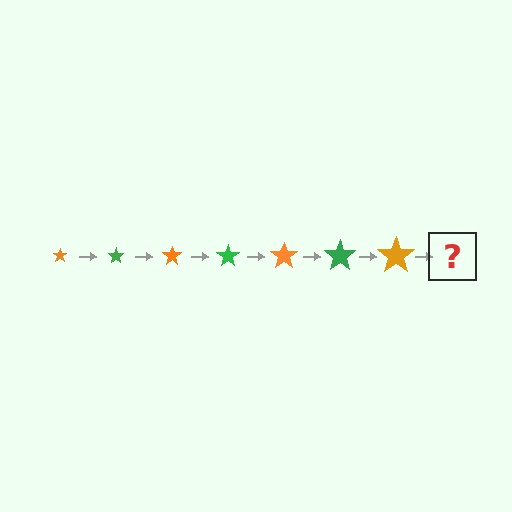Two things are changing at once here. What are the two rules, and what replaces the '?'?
The two rules are that the star grows larger each step and the color cycles through orange and green. The '?' should be a green star, larger than the previous one.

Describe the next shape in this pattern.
It should be a green star, larger than the previous one.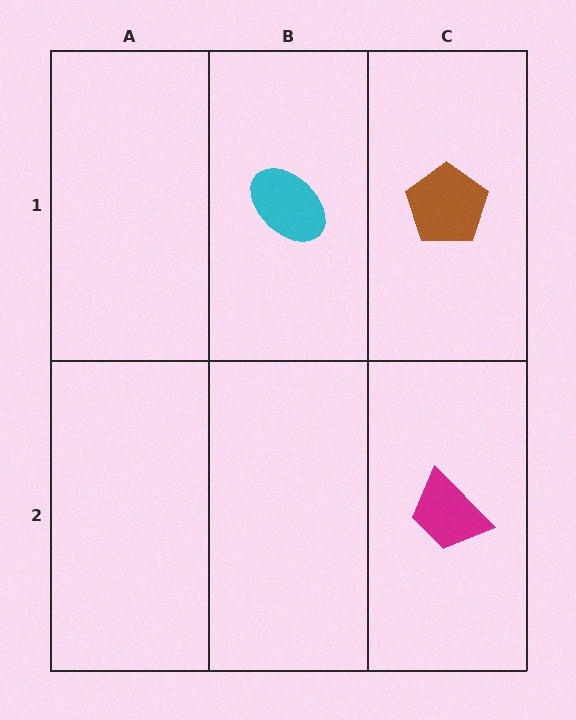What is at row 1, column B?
A cyan ellipse.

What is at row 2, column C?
A magenta trapezoid.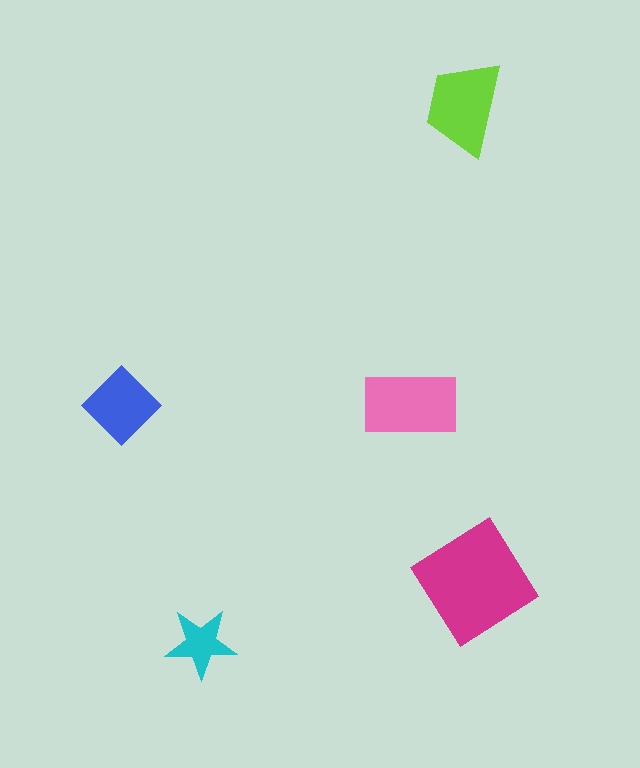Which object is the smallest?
The cyan star.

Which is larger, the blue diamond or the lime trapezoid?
The lime trapezoid.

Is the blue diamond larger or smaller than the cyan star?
Larger.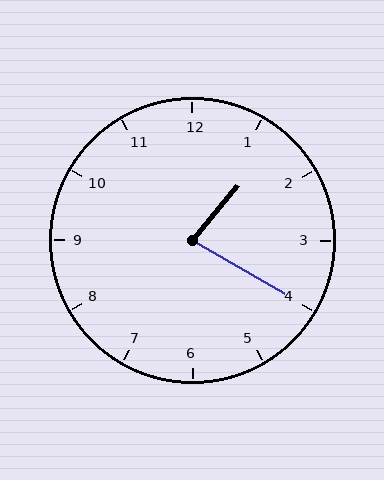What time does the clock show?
1:20.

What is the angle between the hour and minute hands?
Approximately 80 degrees.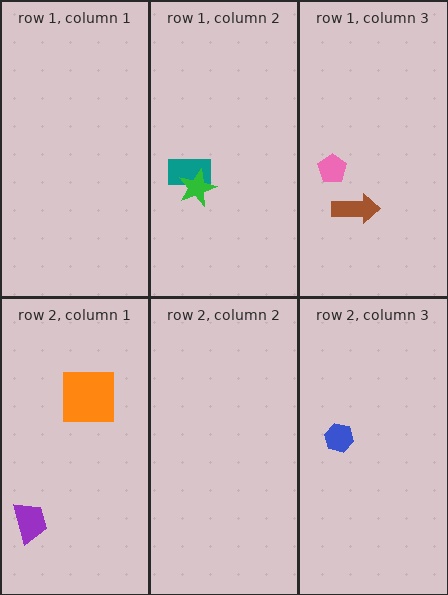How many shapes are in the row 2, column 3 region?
1.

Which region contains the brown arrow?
The row 1, column 3 region.